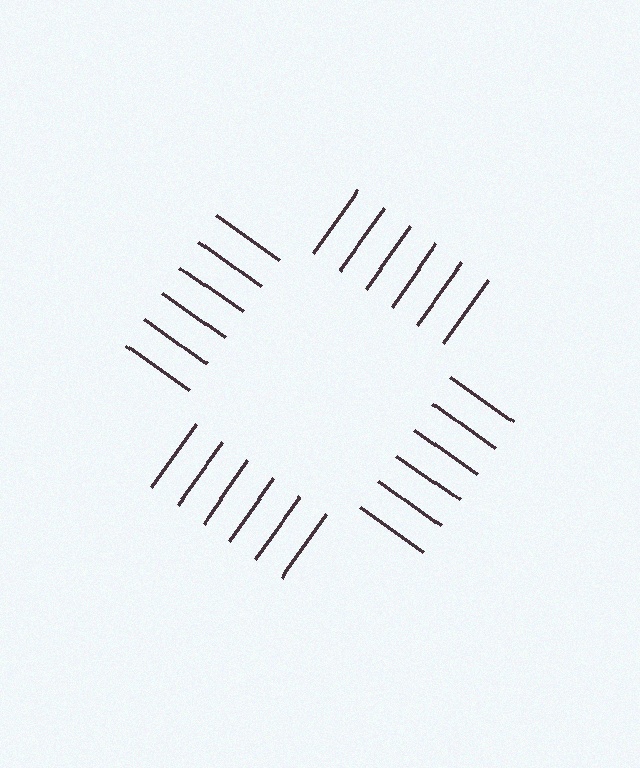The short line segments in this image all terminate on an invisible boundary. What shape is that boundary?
An illusory square — the line segments terminate on its edges but no continuous stroke is drawn.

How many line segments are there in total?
24 — 6 along each of the 4 edges.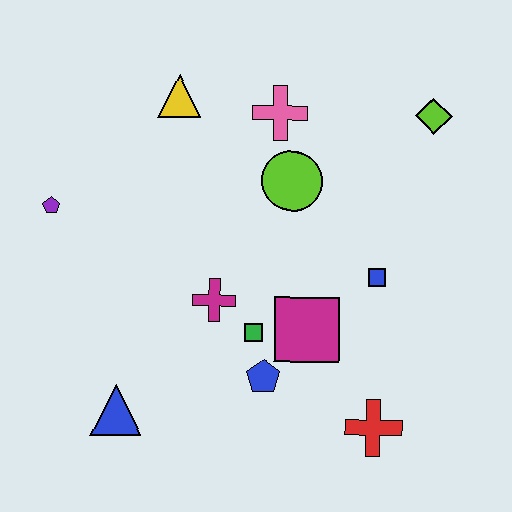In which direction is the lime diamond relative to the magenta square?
The lime diamond is above the magenta square.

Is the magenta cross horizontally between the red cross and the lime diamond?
No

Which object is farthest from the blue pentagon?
The lime diamond is farthest from the blue pentagon.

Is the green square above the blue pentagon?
Yes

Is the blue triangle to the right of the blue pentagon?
No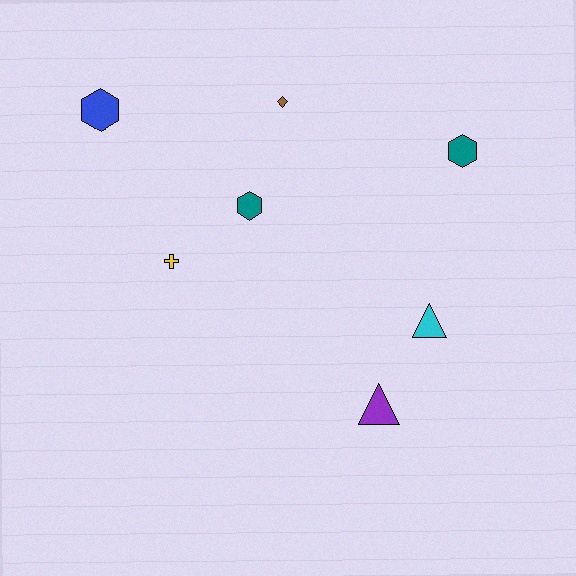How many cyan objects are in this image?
There is 1 cyan object.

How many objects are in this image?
There are 7 objects.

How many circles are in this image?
There are no circles.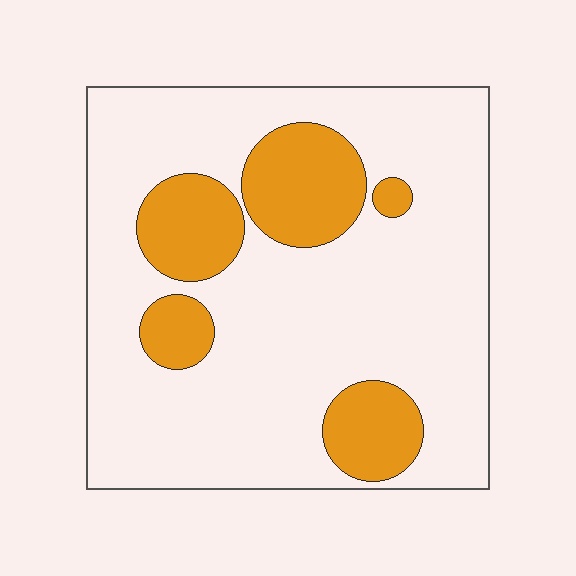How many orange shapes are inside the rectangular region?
5.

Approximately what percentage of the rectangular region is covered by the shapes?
Approximately 20%.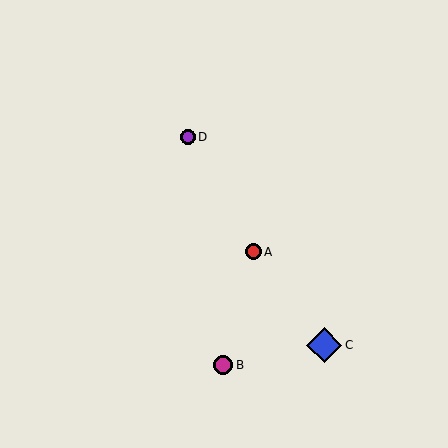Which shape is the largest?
The blue diamond (labeled C) is the largest.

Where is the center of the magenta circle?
The center of the magenta circle is at (223, 365).